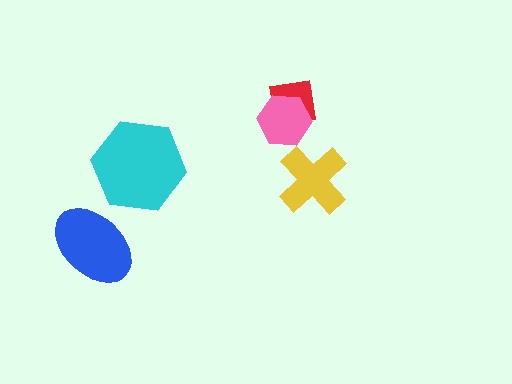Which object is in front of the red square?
The pink hexagon is in front of the red square.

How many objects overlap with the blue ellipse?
0 objects overlap with the blue ellipse.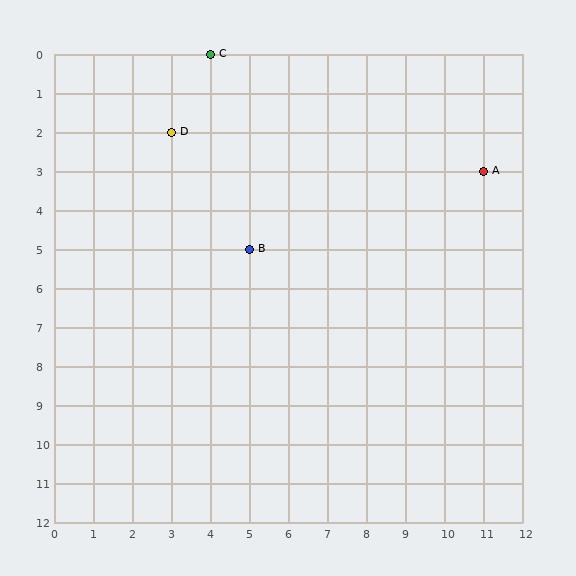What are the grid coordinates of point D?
Point D is at grid coordinates (3, 2).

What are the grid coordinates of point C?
Point C is at grid coordinates (4, 0).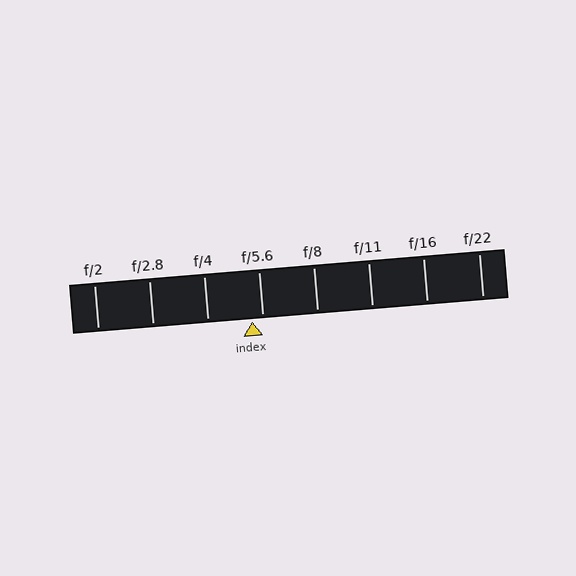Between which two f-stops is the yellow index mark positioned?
The index mark is between f/4 and f/5.6.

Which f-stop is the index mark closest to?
The index mark is closest to f/5.6.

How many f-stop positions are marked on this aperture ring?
There are 8 f-stop positions marked.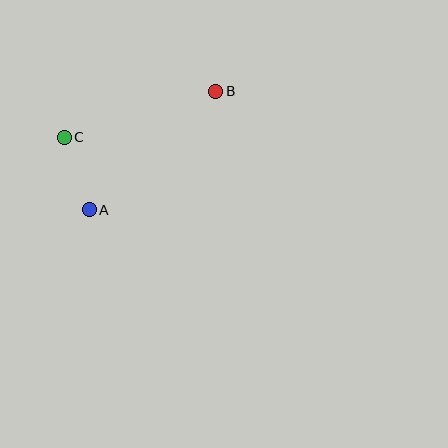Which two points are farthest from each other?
Points A and B are farthest from each other.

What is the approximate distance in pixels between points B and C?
The distance between B and C is approximately 158 pixels.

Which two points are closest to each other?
Points A and C are closest to each other.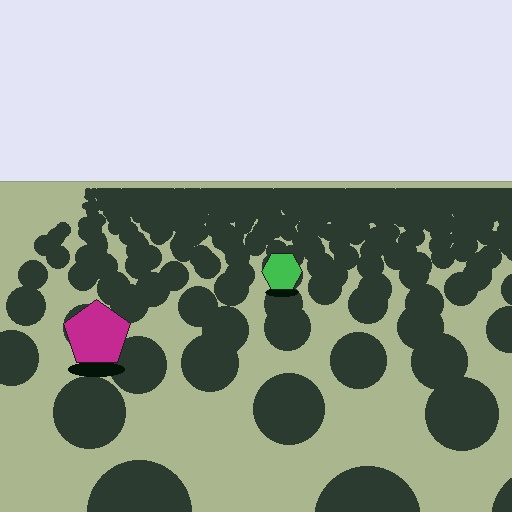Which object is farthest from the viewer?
The green hexagon is farthest from the viewer. It appears smaller and the ground texture around it is denser.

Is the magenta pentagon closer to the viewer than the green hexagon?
Yes. The magenta pentagon is closer — you can tell from the texture gradient: the ground texture is coarser near it.